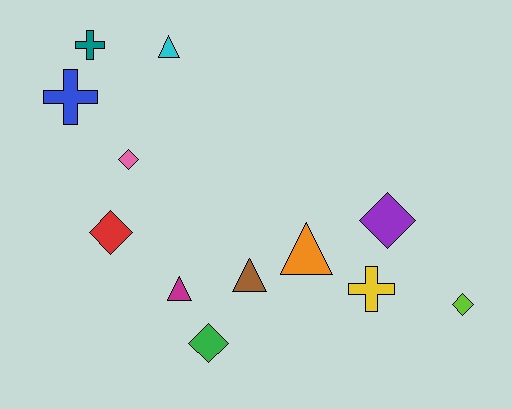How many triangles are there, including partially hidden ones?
There are 4 triangles.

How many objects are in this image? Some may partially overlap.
There are 12 objects.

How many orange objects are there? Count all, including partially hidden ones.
There is 1 orange object.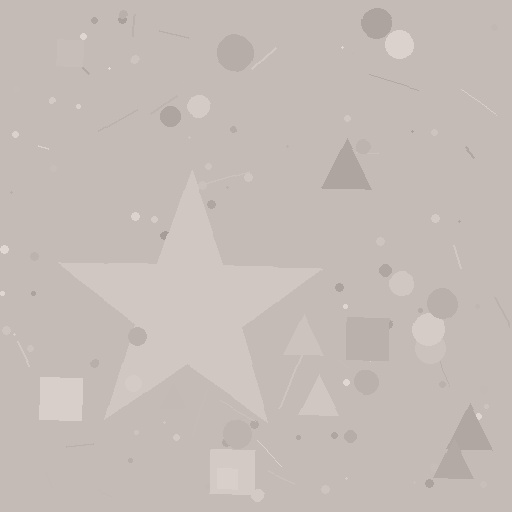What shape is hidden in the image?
A star is hidden in the image.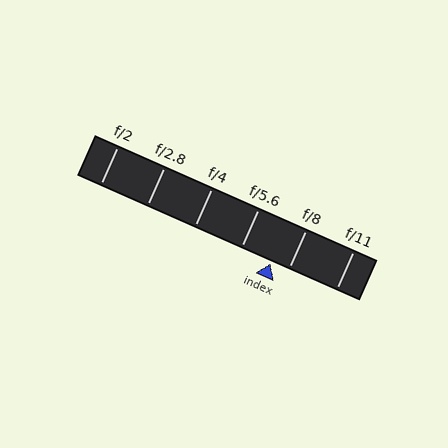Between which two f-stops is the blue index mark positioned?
The index mark is between f/5.6 and f/8.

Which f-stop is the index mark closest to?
The index mark is closest to f/8.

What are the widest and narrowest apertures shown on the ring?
The widest aperture shown is f/2 and the narrowest is f/11.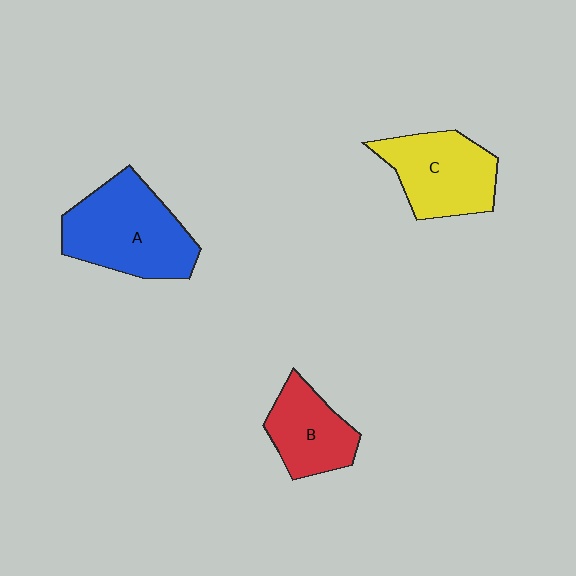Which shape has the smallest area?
Shape B (red).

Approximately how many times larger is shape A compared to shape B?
Approximately 1.6 times.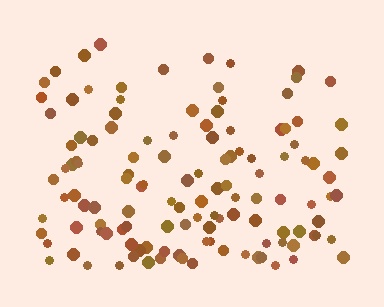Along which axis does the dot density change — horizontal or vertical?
Vertical.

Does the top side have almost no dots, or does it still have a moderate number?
Still a moderate number, just noticeably fewer than the bottom.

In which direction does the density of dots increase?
From top to bottom, with the bottom side densest.